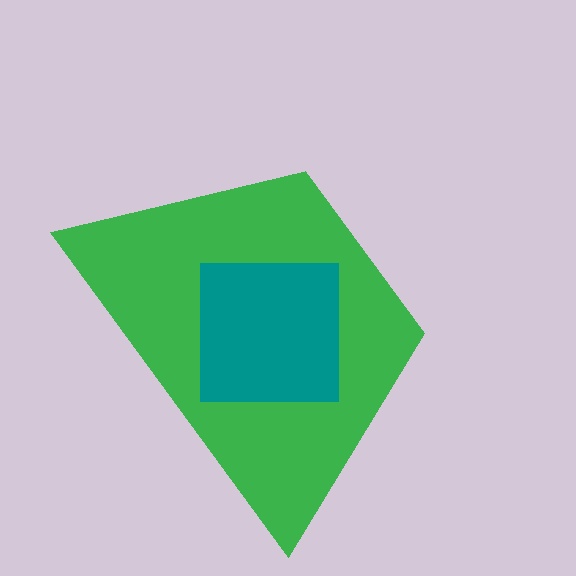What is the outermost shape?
The green trapezoid.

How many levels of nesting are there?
2.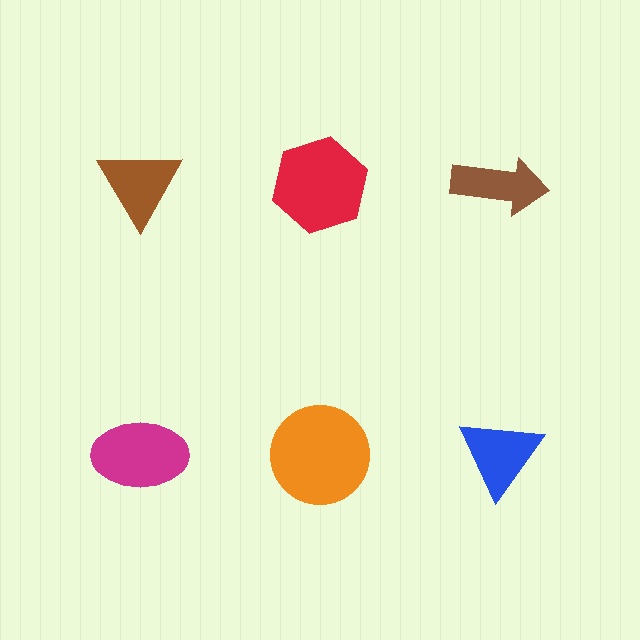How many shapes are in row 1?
3 shapes.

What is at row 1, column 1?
A brown triangle.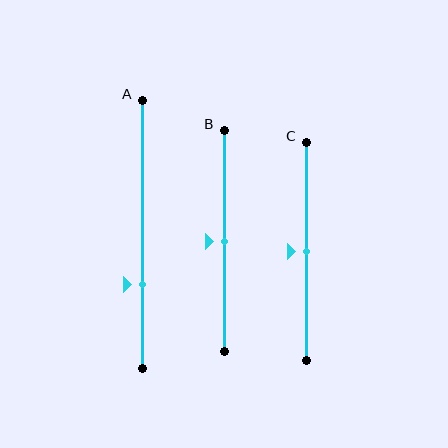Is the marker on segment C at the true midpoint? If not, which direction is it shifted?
Yes, the marker on segment C is at the true midpoint.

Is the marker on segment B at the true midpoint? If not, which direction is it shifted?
Yes, the marker on segment B is at the true midpoint.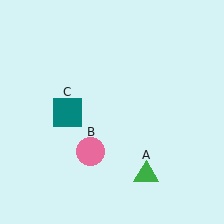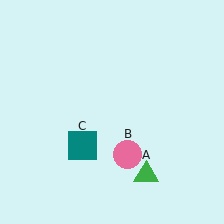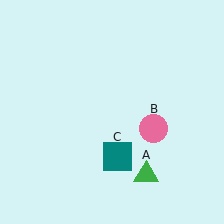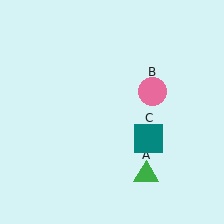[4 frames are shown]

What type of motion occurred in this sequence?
The pink circle (object B), teal square (object C) rotated counterclockwise around the center of the scene.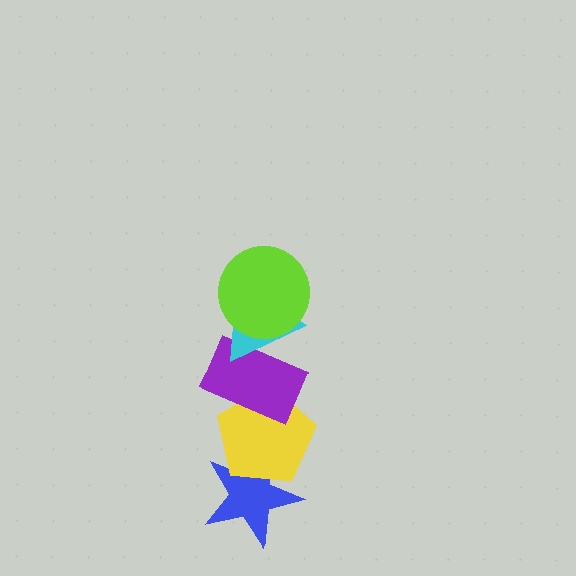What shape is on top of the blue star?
The yellow pentagon is on top of the blue star.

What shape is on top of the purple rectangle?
The cyan triangle is on top of the purple rectangle.